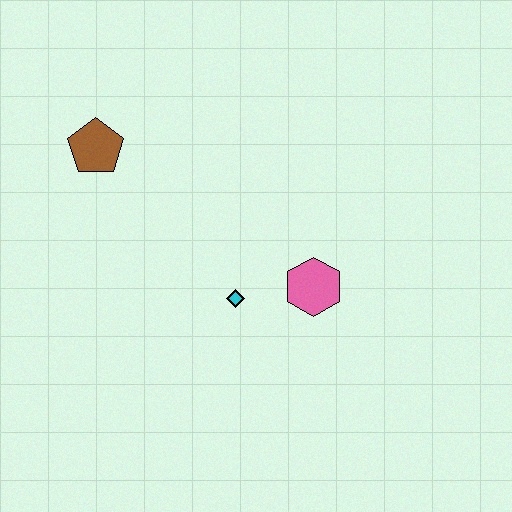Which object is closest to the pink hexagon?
The cyan diamond is closest to the pink hexagon.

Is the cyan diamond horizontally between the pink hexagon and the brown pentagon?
Yes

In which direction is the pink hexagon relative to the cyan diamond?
The pink hexagon is to the right of the cyan diamond.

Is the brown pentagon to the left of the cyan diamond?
Yes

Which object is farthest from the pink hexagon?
The brown pentagon is farthest from the pink hexagon.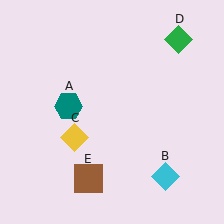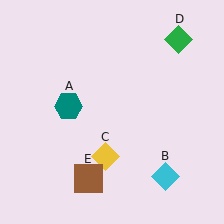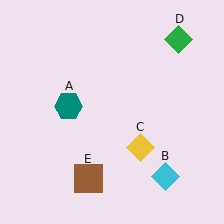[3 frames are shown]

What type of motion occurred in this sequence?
The yellow diamond (object C) rotated counterclockwise around the center of the scene.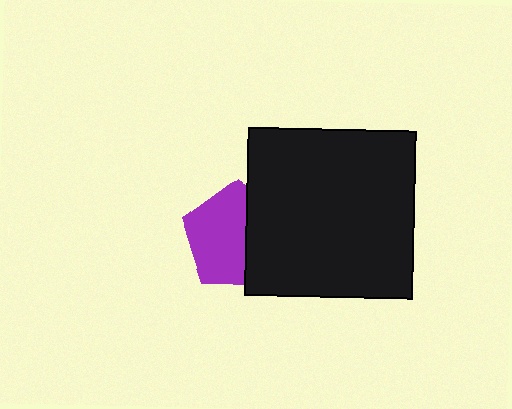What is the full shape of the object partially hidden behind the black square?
The partially hidden object is a purple pentagon.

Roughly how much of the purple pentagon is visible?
About half of it is visible (roughly 60%).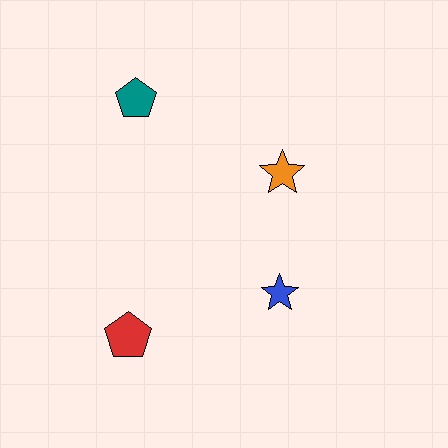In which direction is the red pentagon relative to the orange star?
The red pentagon is below the orange star.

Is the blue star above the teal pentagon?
No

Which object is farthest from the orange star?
The red pentagon is farthest from the orange star.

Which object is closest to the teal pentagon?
The orange star is closest to the teal pentagon.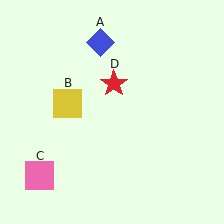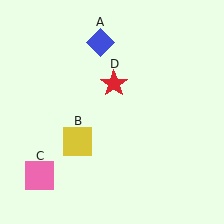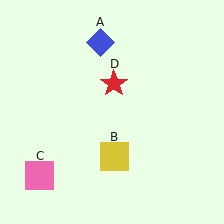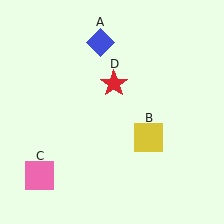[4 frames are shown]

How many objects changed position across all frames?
1 object changed position: yellow square (object B).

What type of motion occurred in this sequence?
The yellow square (object B) rotated counterclockwise around the center of the scene.